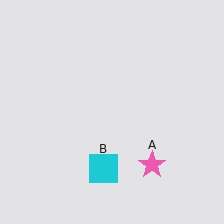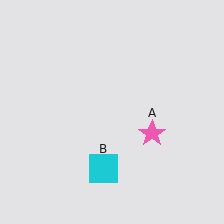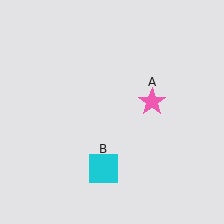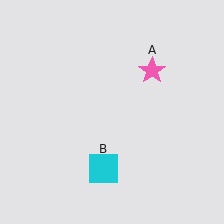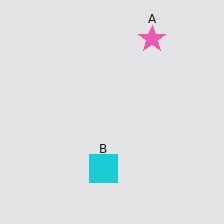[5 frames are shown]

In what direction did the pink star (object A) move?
The pink star (object A) moved up.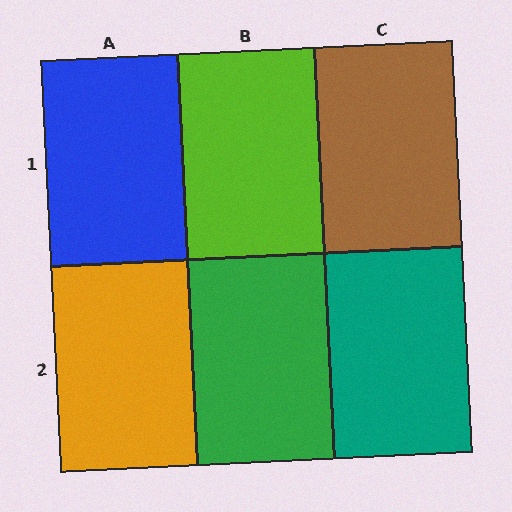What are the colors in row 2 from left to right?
Orange, green, teal.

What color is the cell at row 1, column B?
Lime.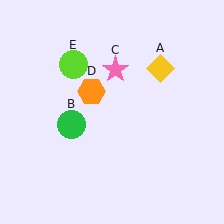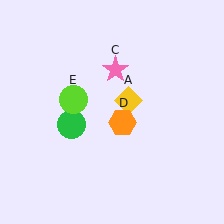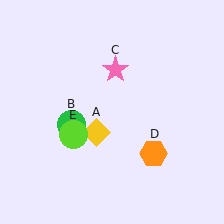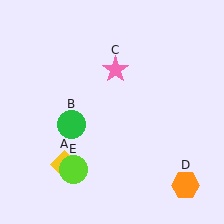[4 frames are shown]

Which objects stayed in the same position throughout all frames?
Green circle (object B) and pink star (object C) remained stationary.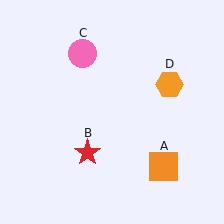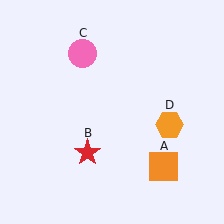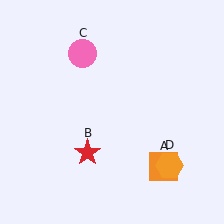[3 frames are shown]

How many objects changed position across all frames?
1 object changed position: orange hexagon (object D).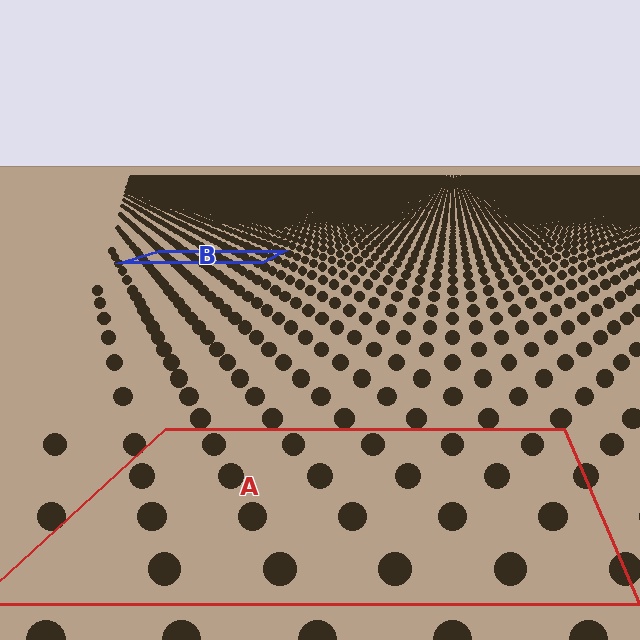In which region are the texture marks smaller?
The texture marks are smaller in region B, because it is farther away.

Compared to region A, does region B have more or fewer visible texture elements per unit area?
Region B has more texture elements per unit area — they are packed more densely because it is farther away.